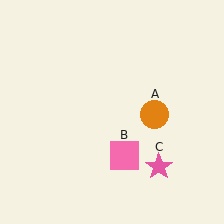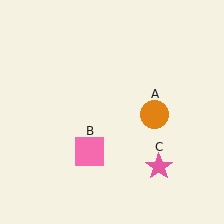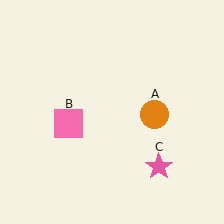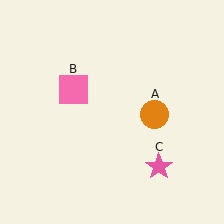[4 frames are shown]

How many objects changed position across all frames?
1 object changed position: pink square (object B).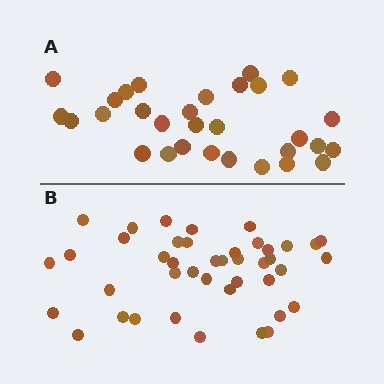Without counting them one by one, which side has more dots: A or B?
Region B (the bottom region) has more dots.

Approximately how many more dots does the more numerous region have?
Region B has roughly 12 or so more dots than region A.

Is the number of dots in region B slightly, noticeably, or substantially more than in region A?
Region B has noticeably more, but not dramatically so. The ratio is roughly 1.4 to 1.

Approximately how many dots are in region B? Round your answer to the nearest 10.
About 40 dots. (The exact count is 42, which rounds to 40.)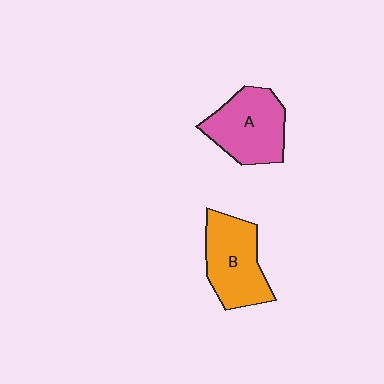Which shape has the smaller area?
Shape B (orange).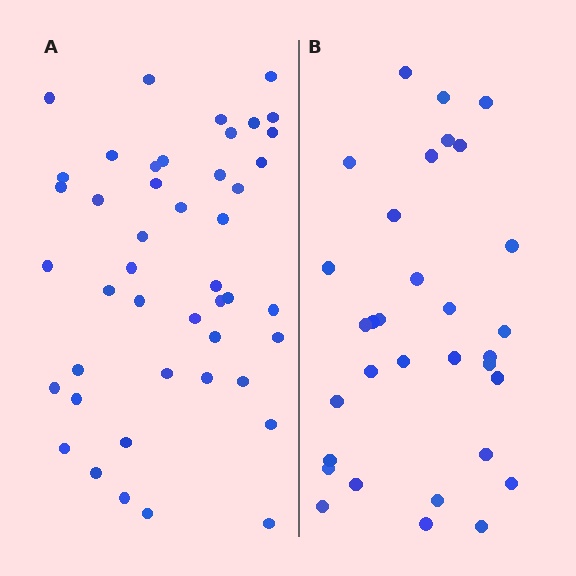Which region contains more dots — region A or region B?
Region A (the left region) has more dots.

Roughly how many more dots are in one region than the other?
Region A has approximately 15 more dots than region B.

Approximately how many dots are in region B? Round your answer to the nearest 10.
About 30 dots. (The exact count is 32, which rounds to 30.)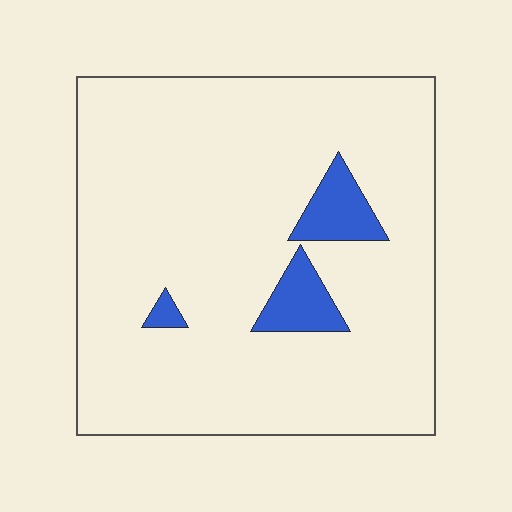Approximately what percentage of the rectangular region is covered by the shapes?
Approximately 10%.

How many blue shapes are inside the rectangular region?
3.